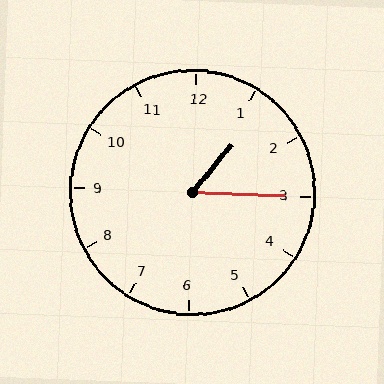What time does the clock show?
1:15.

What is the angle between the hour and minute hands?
Approximately 52 degrees.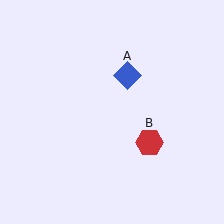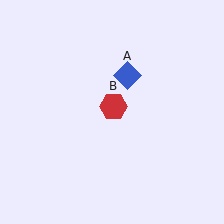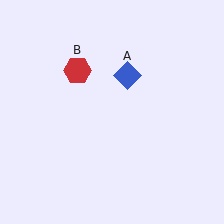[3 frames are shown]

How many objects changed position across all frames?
1 object changed position: red hexagon (object B).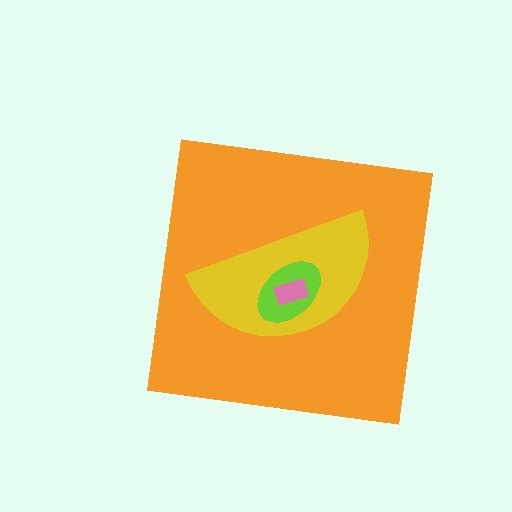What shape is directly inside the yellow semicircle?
The lime ellipse.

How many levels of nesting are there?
4.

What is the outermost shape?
The orange square.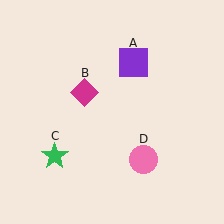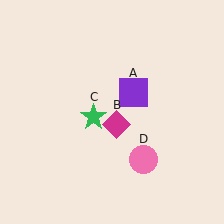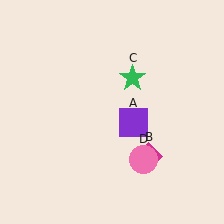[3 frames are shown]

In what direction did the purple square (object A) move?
The purple square (object A) moved down.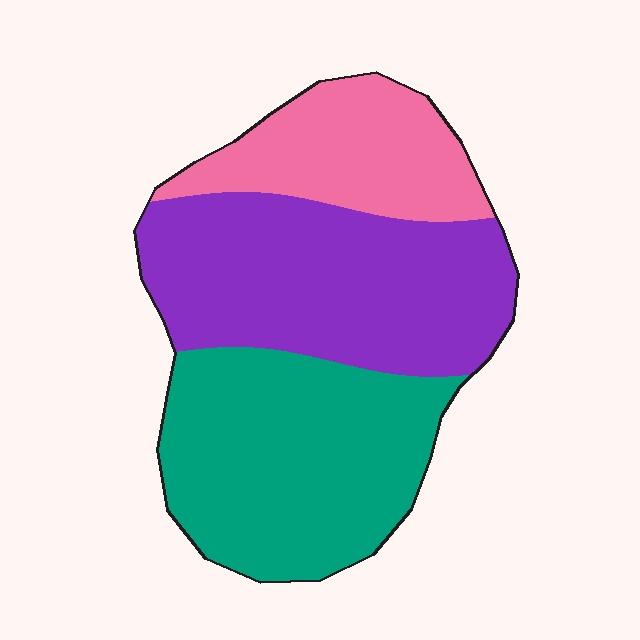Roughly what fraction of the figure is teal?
Teal covers about 40% of the figure.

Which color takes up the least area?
Pink, at roughly 20%.